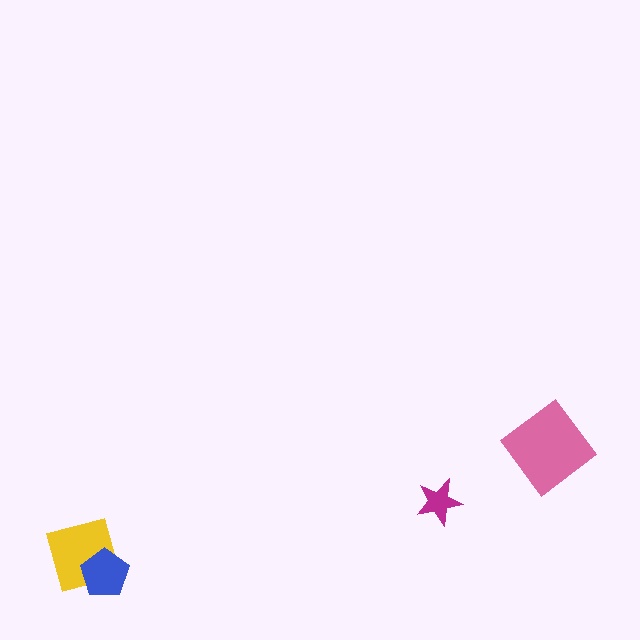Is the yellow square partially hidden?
Yes, it is partially covered by another shape.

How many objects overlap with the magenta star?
0 objects overlap with the magenta star.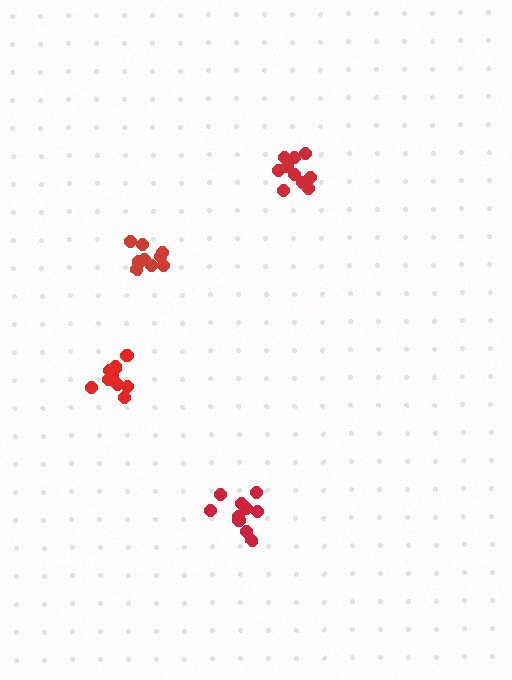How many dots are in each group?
Group 1: 10 dots, Group 2: 10 dots, Group 3: 10 dots, Group 4: 10 dots (40 total).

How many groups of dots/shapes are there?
There are 4 groups.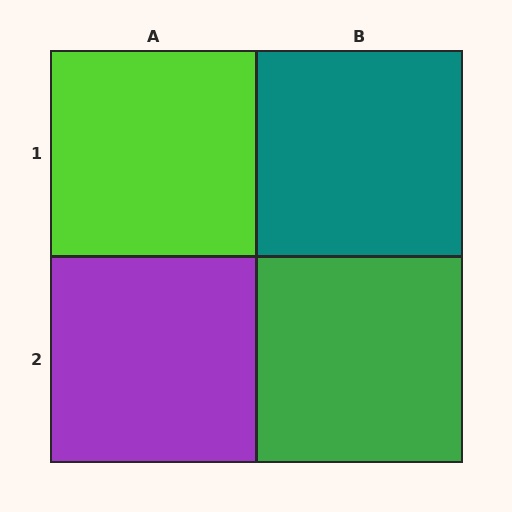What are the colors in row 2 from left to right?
Purple, green.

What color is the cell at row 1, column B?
Teal.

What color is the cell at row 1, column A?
Lime.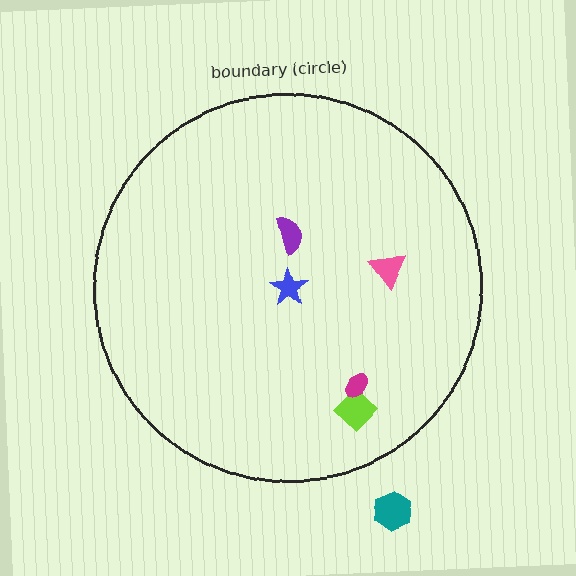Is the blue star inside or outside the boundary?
Inside.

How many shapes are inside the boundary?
5 inside, 1 outside.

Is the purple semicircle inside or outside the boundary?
Inside.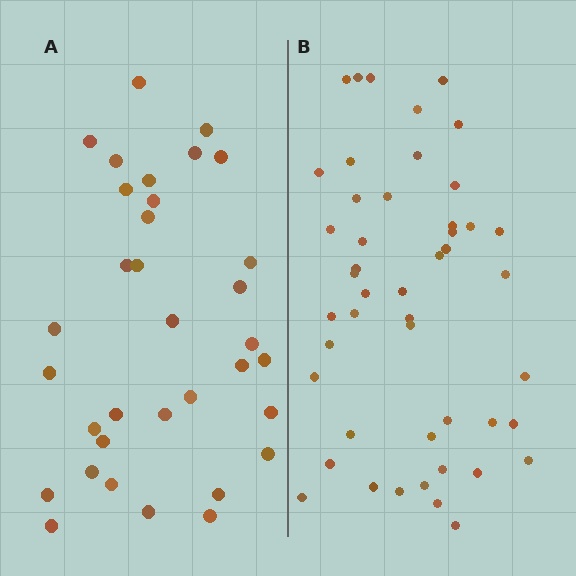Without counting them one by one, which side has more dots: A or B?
Region B (the right region) has more dots.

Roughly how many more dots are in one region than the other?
Region B has approximately 15 more dots than region A.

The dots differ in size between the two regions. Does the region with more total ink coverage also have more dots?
No. Region A has more total ink coverage because its dots are larger, but region B actually contains more individual dots. Total area can be misleading — the number of items is what matters here.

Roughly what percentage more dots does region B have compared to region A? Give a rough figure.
About 40% more.